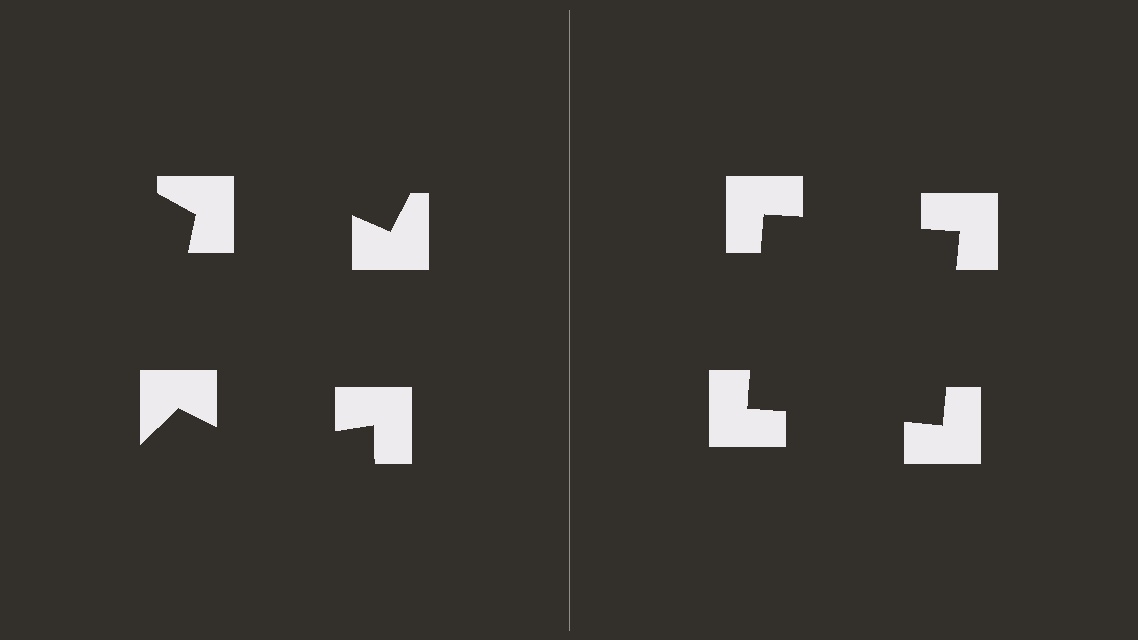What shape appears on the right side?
An illusory square.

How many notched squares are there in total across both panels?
8 — 4 on each side.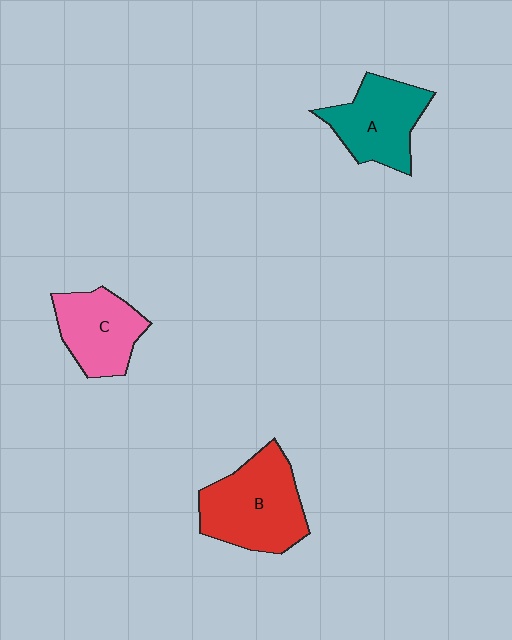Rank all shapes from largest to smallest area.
From largest to smallest: B (red), A (teal), C (pink).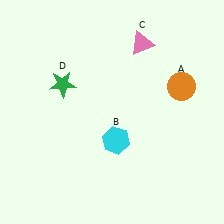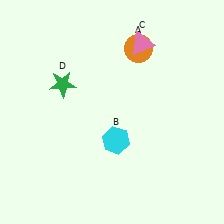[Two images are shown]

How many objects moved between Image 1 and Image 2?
1 object moved between the two images.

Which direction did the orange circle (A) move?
The orange circle (A) moved left.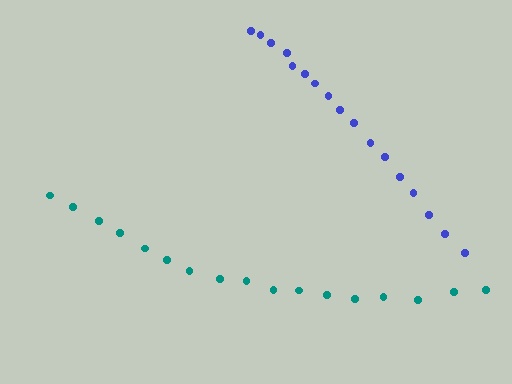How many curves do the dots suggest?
There are 2 distinct paths.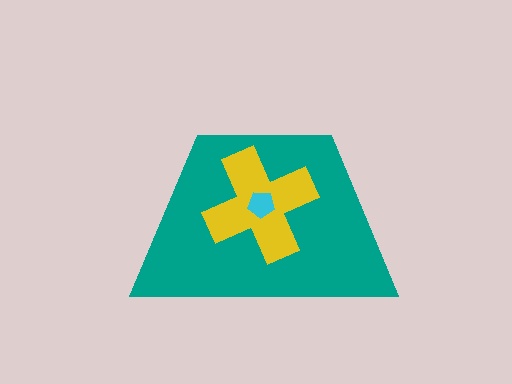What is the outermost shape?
The teal trapezoid.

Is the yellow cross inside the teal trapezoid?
Yes.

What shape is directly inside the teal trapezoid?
The yellow cross.